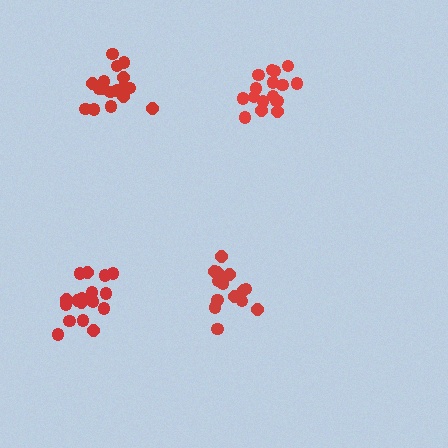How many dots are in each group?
Group 1: 17 dots, Group 2: 17 dots, Group 3: 14 dots, Group 4: 17 dots (65 total).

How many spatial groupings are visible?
There are 4 spatial groupings.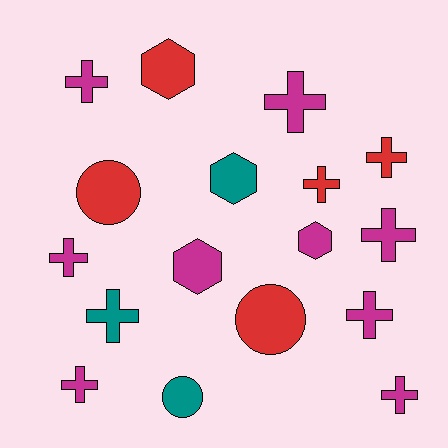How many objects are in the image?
There are 17 objects.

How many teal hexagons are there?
There is 1 teal hexagon.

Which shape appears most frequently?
Cross, with 10 objects.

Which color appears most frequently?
Magenta, with 9 objects.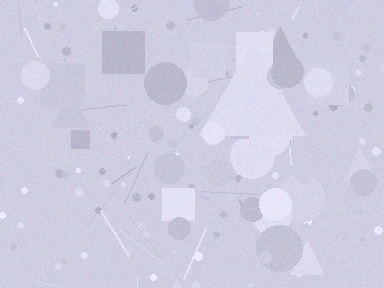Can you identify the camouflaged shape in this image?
The camouflaged shape is a triangle.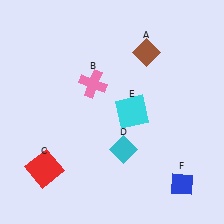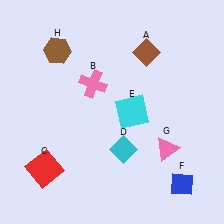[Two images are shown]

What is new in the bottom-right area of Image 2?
A pink triangle (G) was added in the bottom-right area of Image 2.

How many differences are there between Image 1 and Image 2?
There are 2 differences between the two images.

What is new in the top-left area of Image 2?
A brown hexagon (H) was added in the top-left area of Image 2.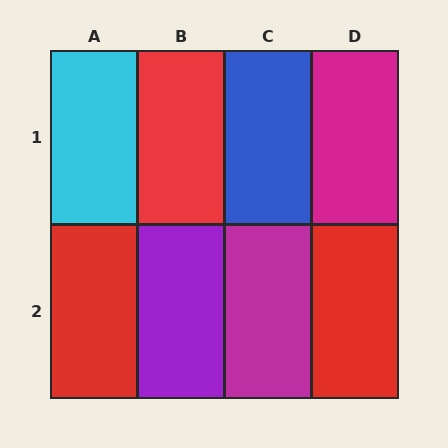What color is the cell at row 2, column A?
Red.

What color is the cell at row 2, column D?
Red.